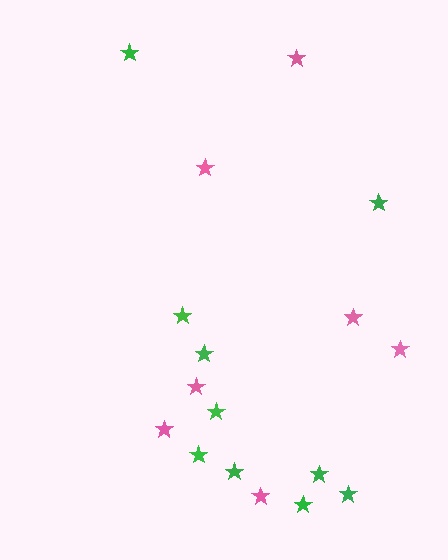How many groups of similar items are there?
There are 2 groups: one group of pink stars (7) and one group of green stars (10).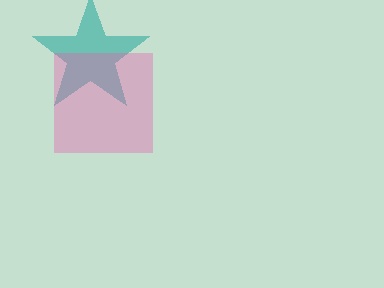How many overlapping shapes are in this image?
There are 2 overlapping shapes in the image.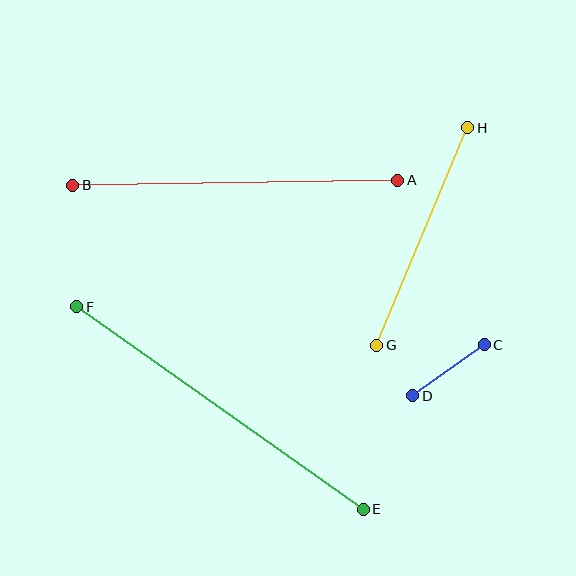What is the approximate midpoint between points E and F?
The midpoint is at approximately (220, 408) pixels.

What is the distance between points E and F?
The distance is approximately 351 pixels.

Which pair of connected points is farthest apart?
Points E and F are farthest apart.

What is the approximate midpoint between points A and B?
The midpoint is at approximately (235, 183) pixels.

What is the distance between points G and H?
The distance is approximately 236 pixels.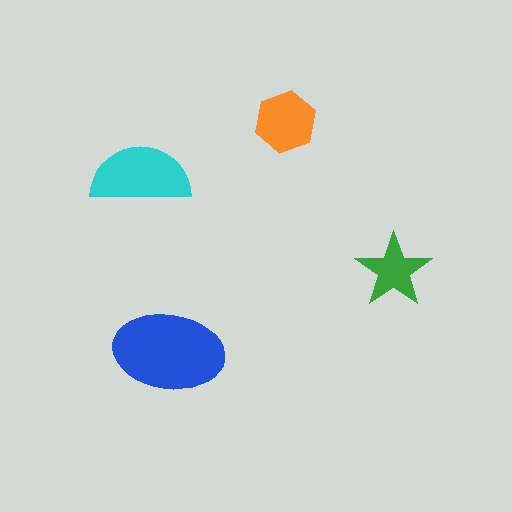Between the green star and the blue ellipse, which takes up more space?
The blue ellipse.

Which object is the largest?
The blue ellipse.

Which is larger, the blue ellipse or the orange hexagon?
The blue ellipse.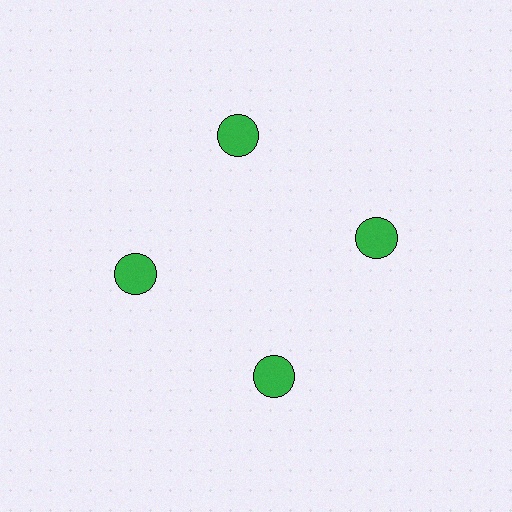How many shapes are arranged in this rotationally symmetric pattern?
There are 4 shapes, arranged in 4 groups of 1.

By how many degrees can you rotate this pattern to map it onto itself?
The pattern maps onto itself every 90 degrees of rotation.